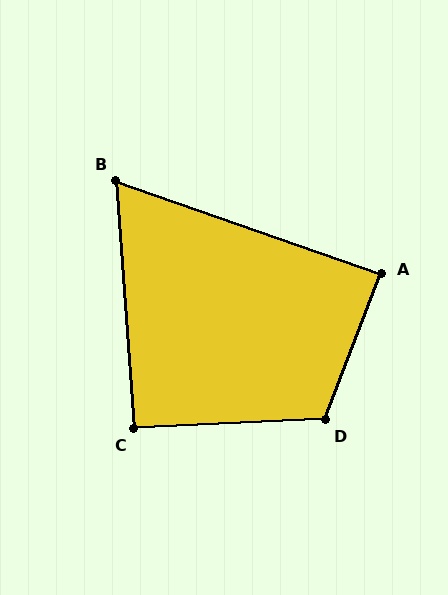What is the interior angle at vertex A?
Approximately 88 degrees (approximately right).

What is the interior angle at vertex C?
Approximately 92 degrees (approximately right).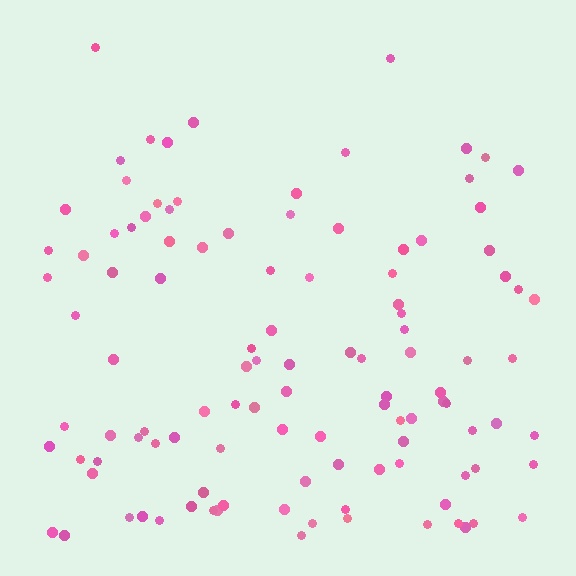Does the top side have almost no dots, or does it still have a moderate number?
Still a moderate number, just noticeably fewer than the bottom.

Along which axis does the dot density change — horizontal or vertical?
Vertical.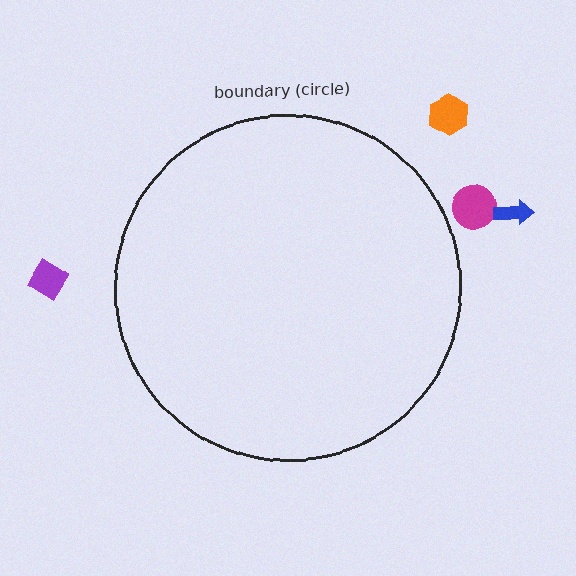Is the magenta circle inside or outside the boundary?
Outside.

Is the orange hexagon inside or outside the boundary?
Outside.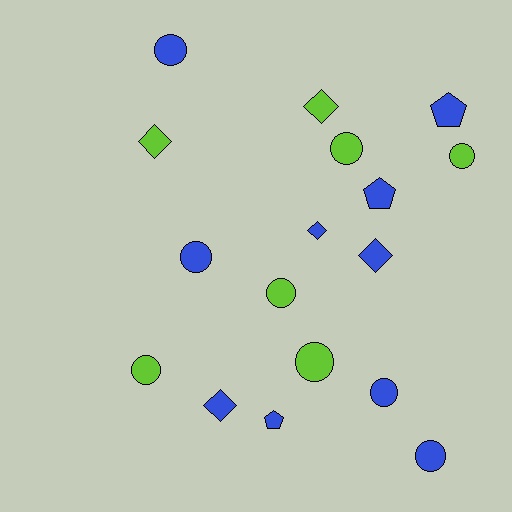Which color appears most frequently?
Blue, with 10 objects.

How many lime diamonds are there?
There are 2 lime diamonds.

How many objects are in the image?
There are 17 objects.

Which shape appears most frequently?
Circle, with 9 objects.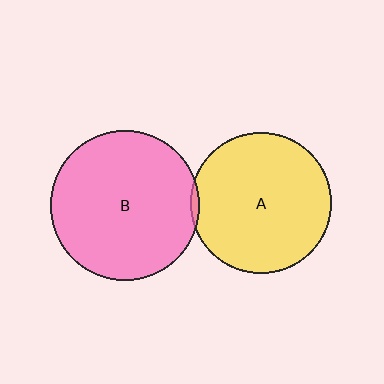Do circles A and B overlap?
Yes.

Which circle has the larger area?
Circle B (pink).